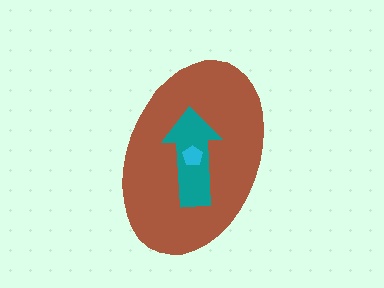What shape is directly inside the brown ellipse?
The teal arrow.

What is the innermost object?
The cyan pentagon.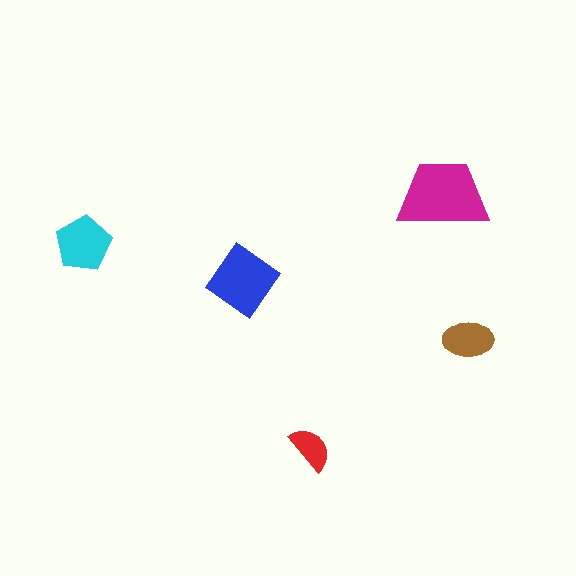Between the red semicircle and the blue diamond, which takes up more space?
The blue diamond.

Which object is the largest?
The magenta trapezoid.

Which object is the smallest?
The red semicircle.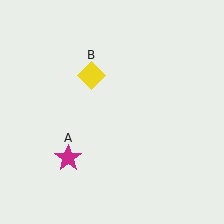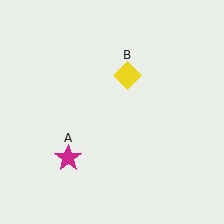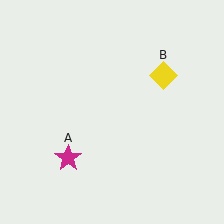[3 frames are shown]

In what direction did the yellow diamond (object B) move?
The yellow diamond (object B) moved right.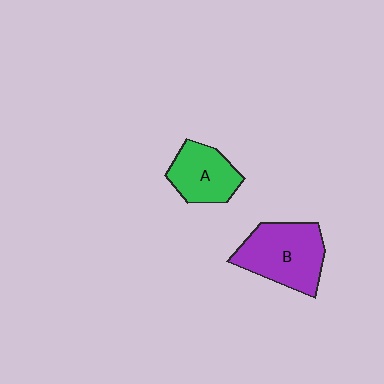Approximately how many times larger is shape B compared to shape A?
Approximately 1.4 times.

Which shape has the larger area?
Shape B (purple).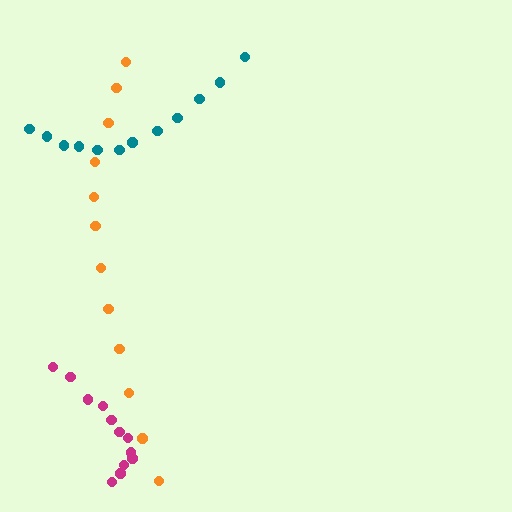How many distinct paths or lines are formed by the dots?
There are 3 distinct paths.